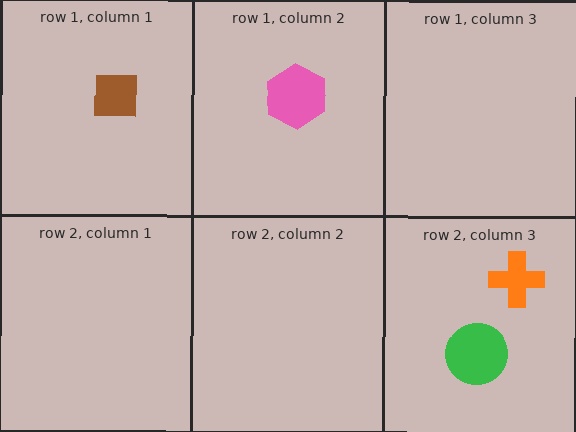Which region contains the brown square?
The row 1, column 1 region.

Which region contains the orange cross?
The row 2, column 3 region.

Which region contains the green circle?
The row 2, column 3 region.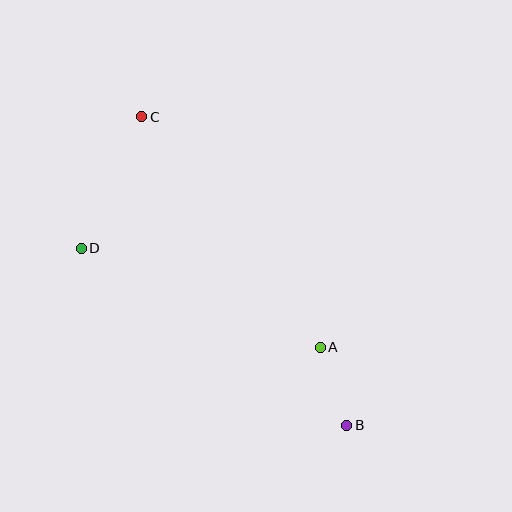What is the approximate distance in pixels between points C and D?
The distance between C and D is approximately 145 pixels.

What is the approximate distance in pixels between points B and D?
The distance between B and D is approximately 319 pixels.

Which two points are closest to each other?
Points A and B are closest to each other.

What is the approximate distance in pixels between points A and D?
The distance between A and D is approximately 259 pixels.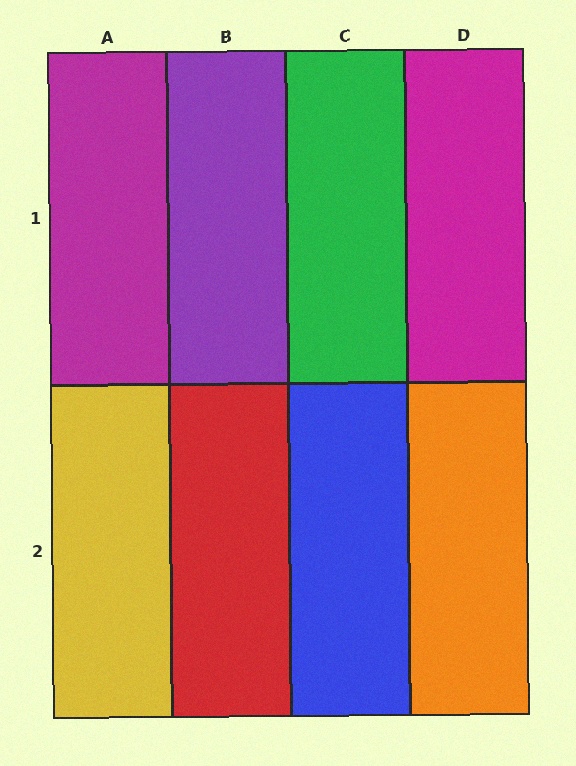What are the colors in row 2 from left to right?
Yellow, red, blue, orange.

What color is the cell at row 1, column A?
Magenta.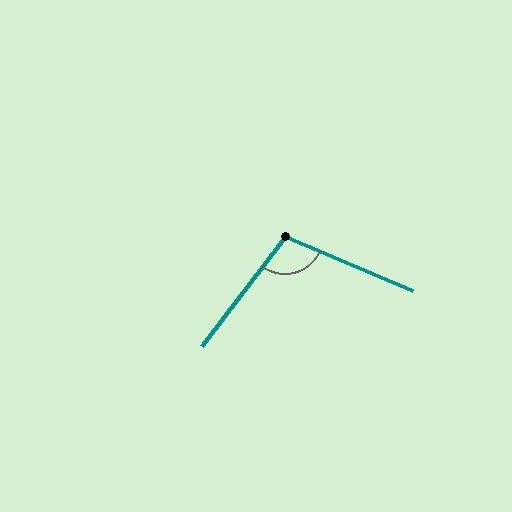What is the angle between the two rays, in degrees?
Approximately 104 degrees.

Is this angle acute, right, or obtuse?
It is obtuse.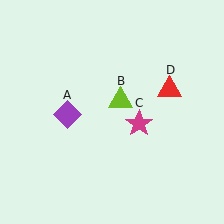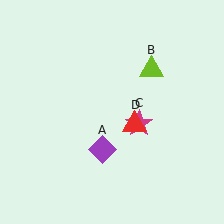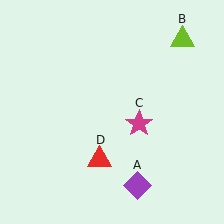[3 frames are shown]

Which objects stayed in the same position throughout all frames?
Magenta star (object C) remained stationary.